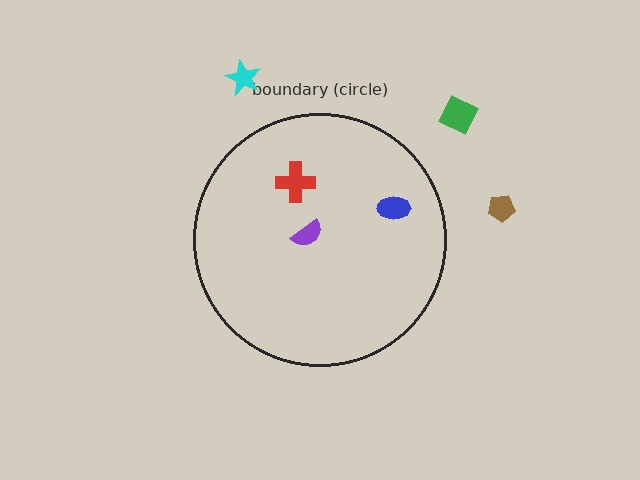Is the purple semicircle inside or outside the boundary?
Inside.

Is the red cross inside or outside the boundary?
Inside.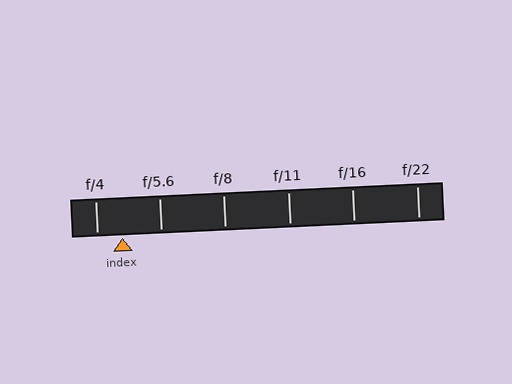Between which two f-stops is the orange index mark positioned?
The index mark is between f/4 and f/5.6.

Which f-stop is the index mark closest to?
The index mark is closest to f/4.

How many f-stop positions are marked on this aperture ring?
There are 6 f-stop positions marked.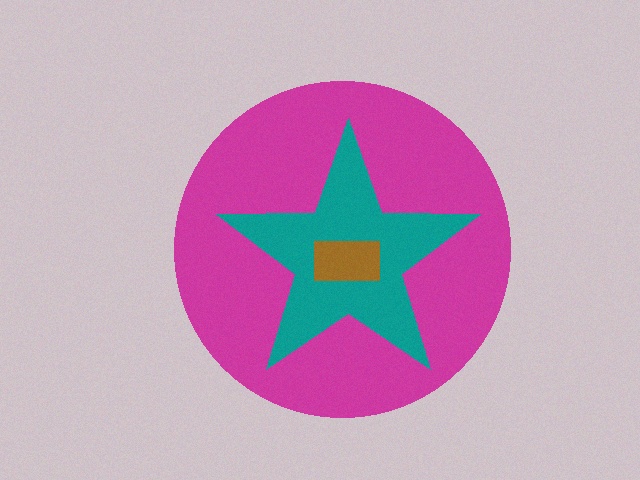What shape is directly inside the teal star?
The brown rectangle.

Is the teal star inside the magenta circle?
Yes.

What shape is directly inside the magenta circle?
The teal star.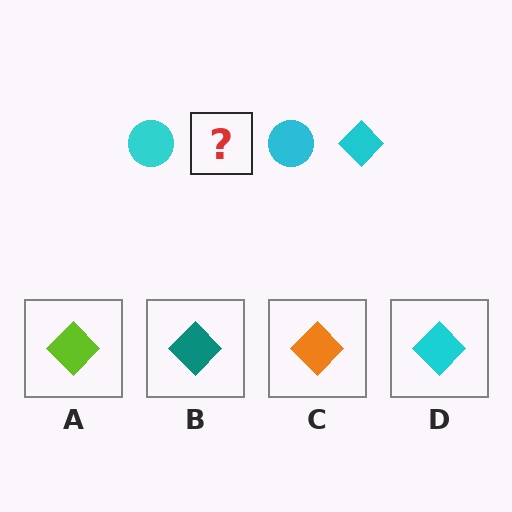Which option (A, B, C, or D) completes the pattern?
D.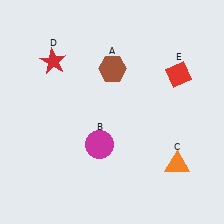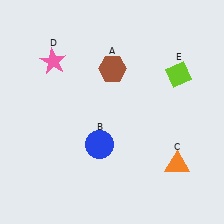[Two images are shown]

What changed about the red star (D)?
In Image 1, D is red. In Image 2, it changed to pink.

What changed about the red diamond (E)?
In Image 1, E is red. In Image 2, it changed to lime.